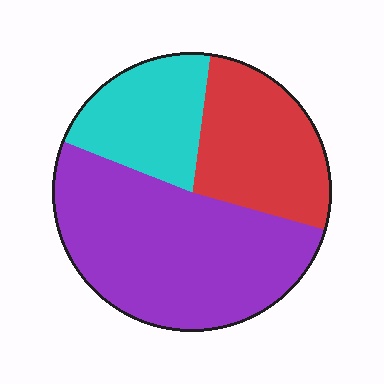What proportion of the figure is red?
Red covers 27% of the figure.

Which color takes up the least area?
Cyan, at roughly 20%.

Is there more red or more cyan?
Red.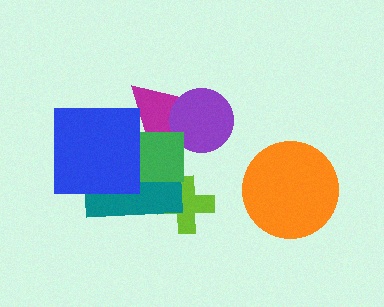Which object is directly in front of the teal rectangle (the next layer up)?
The green rectangle is directly in front of the teal rectangle.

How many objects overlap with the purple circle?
1 object overlaps with the purple circle.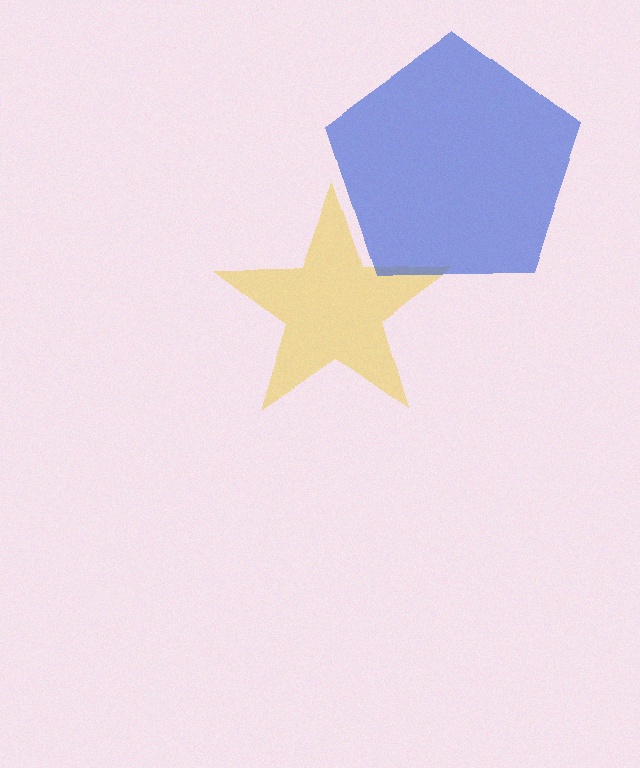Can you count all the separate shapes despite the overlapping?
Yes, there are 2 separate shapes.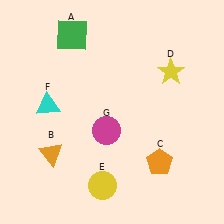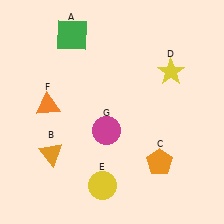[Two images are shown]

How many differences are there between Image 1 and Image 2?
There is 1 difference between the two images.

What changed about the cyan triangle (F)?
In Image 1, F is cyan. In Image 2, it changed to orange.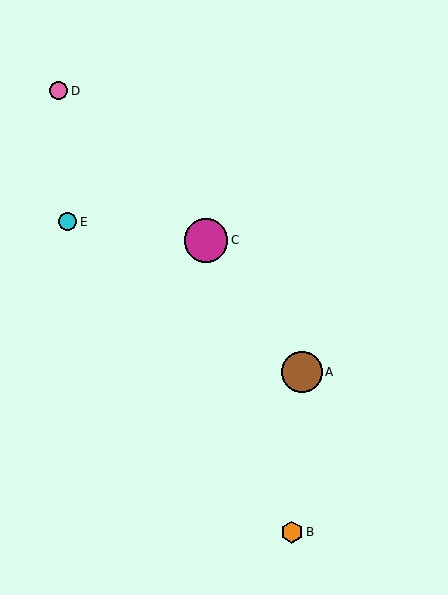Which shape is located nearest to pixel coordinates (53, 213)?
The cyan circle (labeled E) at (68, 222) is nearest to that location.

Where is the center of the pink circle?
The center of the pink circle is at (59, 91).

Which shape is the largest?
The magenta circle (labeled C) is the largest.